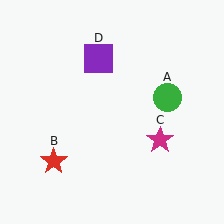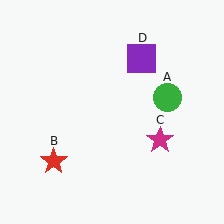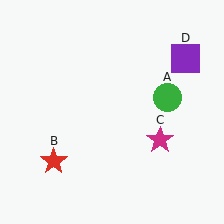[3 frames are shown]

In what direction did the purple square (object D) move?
The purple square (object D) moved right.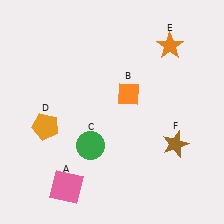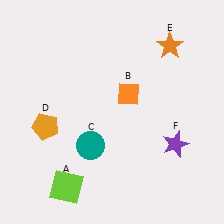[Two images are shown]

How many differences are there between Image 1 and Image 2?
There are 3 differences between the two images.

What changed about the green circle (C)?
In Image 1, C is green. In Image 2, it changed to teal.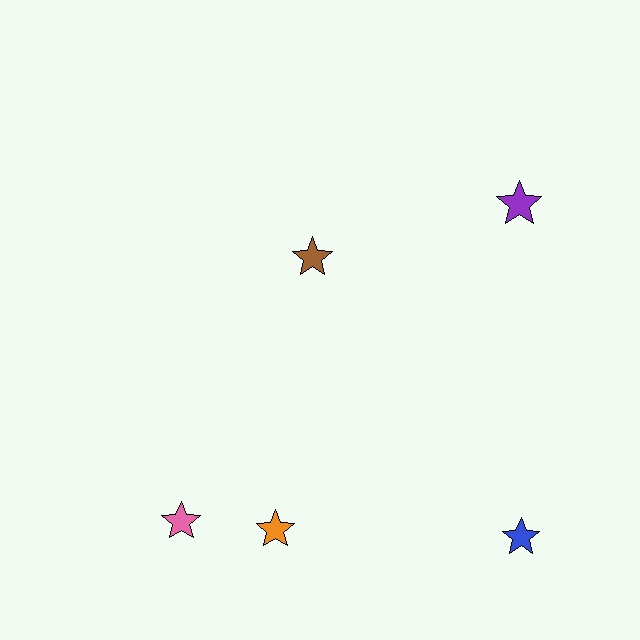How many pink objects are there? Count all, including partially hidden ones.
There is 1 pink object.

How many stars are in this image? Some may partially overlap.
There are 5 stars.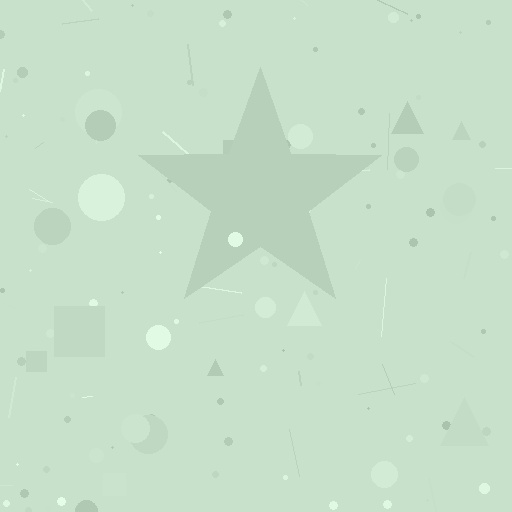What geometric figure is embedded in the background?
A star is embedded in the background.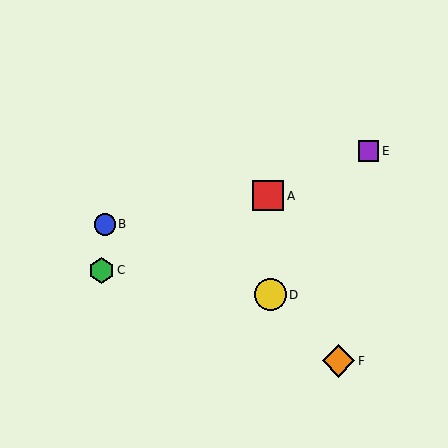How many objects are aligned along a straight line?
3 objects (A, C, E) are aligned along a straight line.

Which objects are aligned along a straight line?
Objects A, C, E are aligned along a straight line.